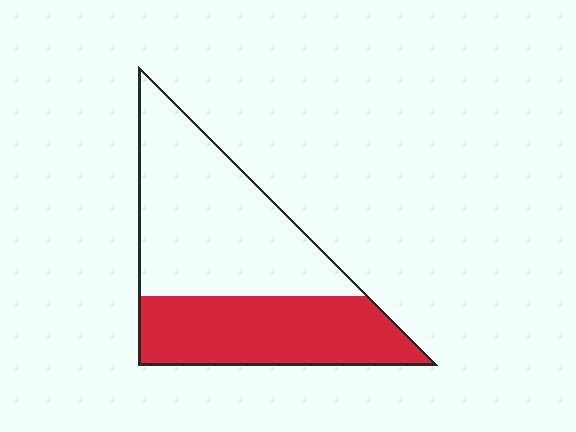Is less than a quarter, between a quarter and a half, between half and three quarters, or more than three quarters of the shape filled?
Between a quarter and a half.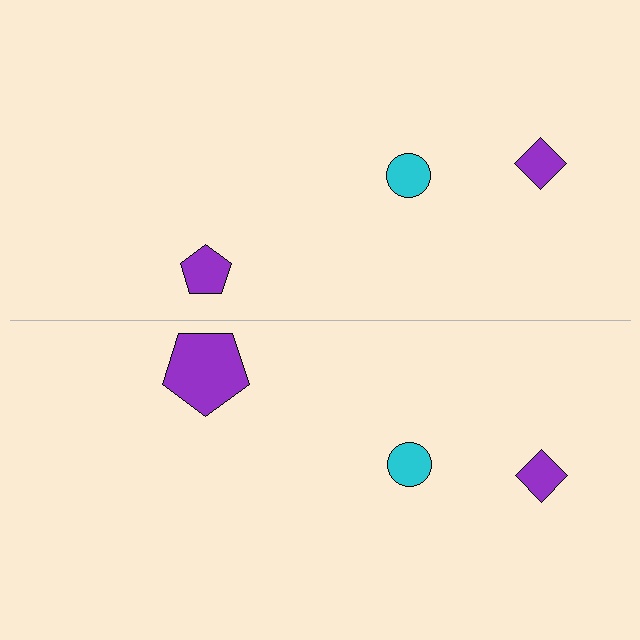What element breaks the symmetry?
The purple pentagon on the bottom side has a different size than its mirror counterpart.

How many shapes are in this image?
There are 6 shapes in this image.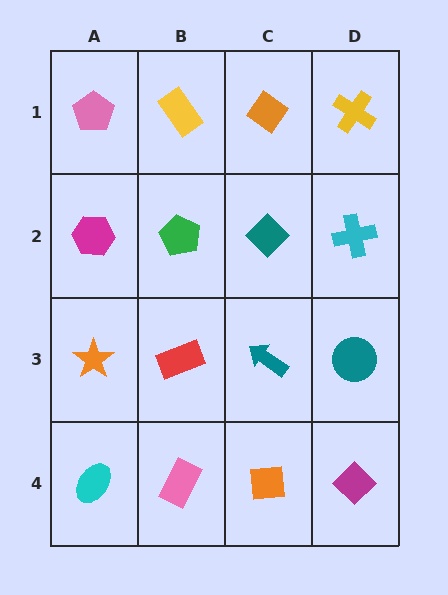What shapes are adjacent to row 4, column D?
A teal circle (row 3, column D), an orange square (row 4, column C).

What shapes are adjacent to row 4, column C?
A teal arrow (row 3, column C), a pink rectangle (row 4, column B), a magenta diamond (row 4, column D).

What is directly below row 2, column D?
A teal circle.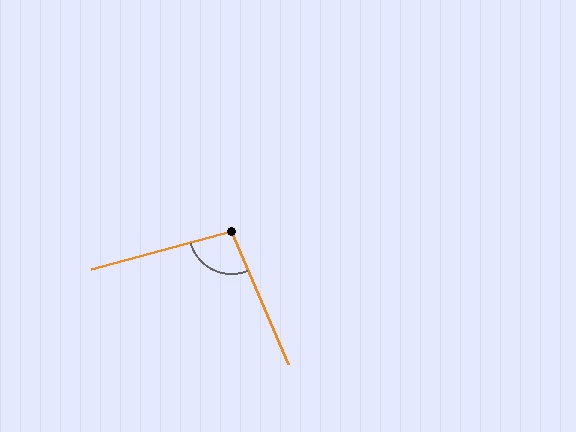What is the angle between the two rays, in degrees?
Approximately 98 degrees.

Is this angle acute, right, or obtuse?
It is obtuse.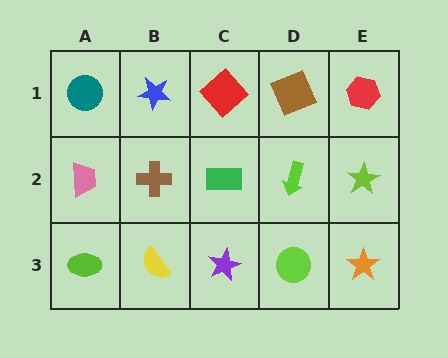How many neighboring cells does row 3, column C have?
3.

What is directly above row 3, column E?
A lime star.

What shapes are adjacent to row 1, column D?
A lime arrow (row 2, column D), a red diamond (row 1, column C), a red hexagon (row 1, column E).